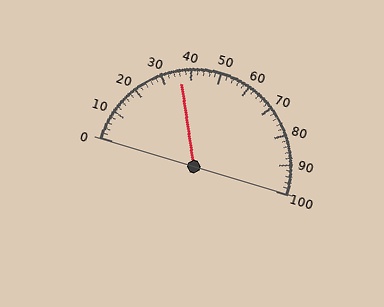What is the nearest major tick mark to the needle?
The nearest major tick mark is 40.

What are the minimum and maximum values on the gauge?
The gauge ranges from 0 to 100.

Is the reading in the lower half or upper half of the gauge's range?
The reading is in the lower half of the range (0 to 100).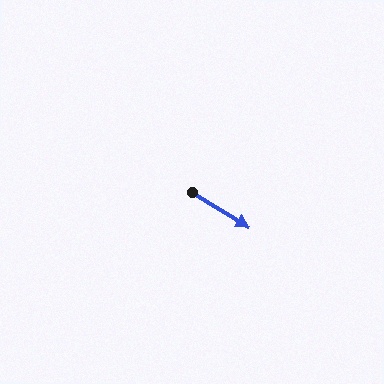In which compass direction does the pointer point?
Southeast.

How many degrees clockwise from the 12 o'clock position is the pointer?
Approximately 122 degrees.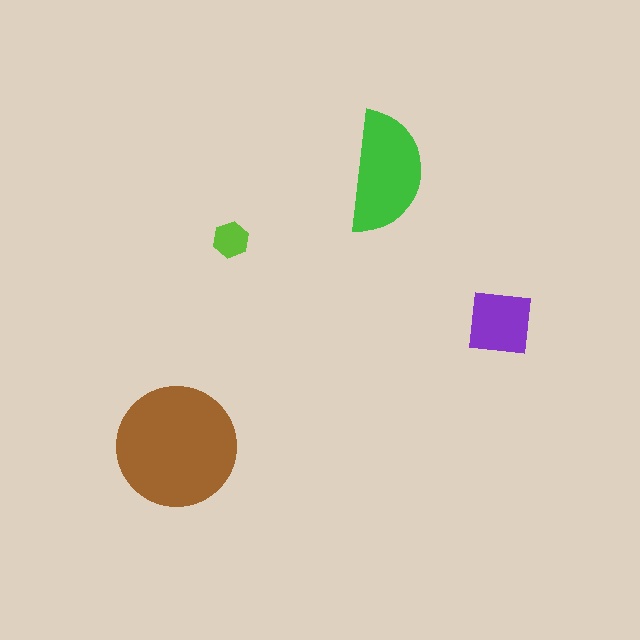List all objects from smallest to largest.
The lime hexagon, the purple square, the green semicircle, the brown circle.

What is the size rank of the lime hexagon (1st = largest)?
4th.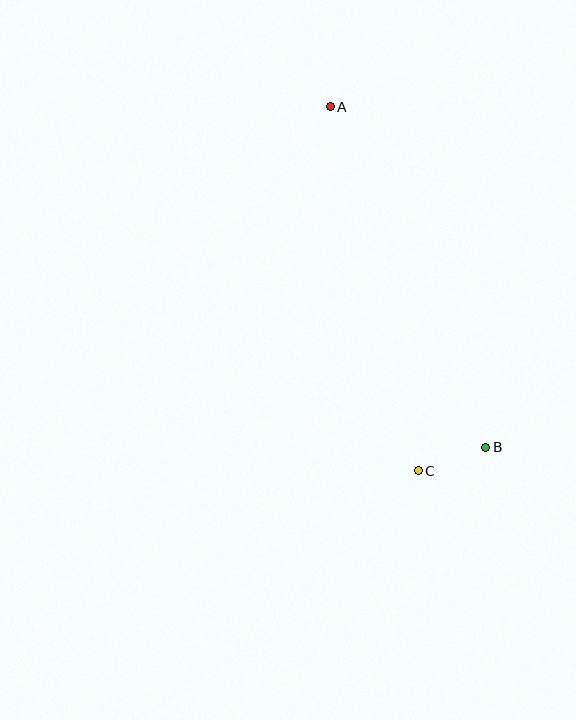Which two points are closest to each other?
Points B and C are closest to each other.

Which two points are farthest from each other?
Points A and B are farthest from each other.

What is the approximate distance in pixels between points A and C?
The distance between A and C is approximately 374 pixels.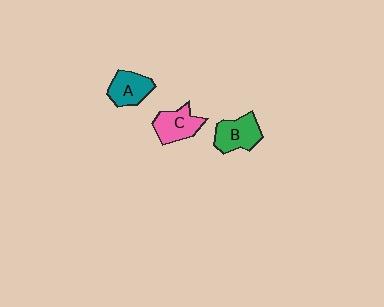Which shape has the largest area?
Shape B (green).